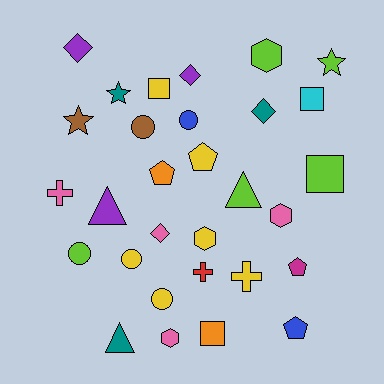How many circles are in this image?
There are 5 circles.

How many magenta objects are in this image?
There is 1 magenta object.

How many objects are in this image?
There are 30 objects.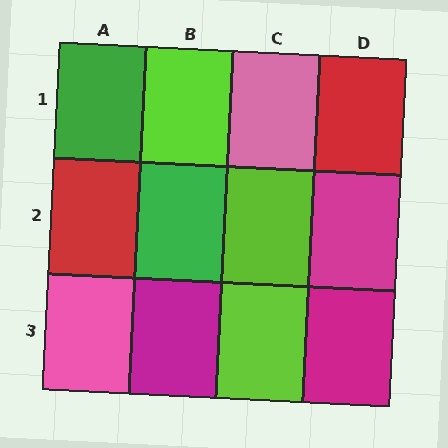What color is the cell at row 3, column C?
Lime.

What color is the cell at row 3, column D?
Magenta.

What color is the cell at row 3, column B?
Magenta.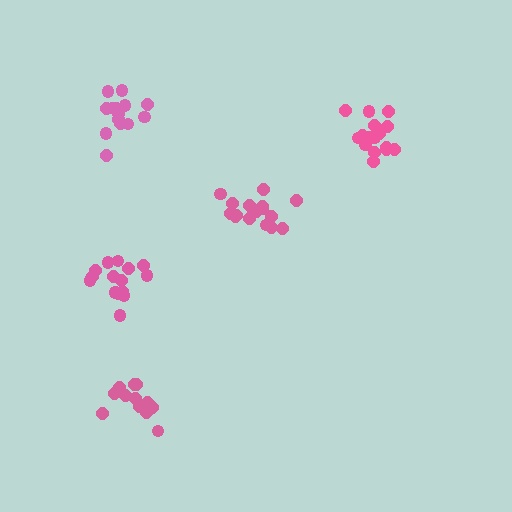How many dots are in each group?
Group 1: 16 dots, Group 2: 12 dots, Group 3: 16 dots, Group 4: 14 dots, Group 5: 18 dots (76 total).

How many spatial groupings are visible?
There are 5 spatial groupings.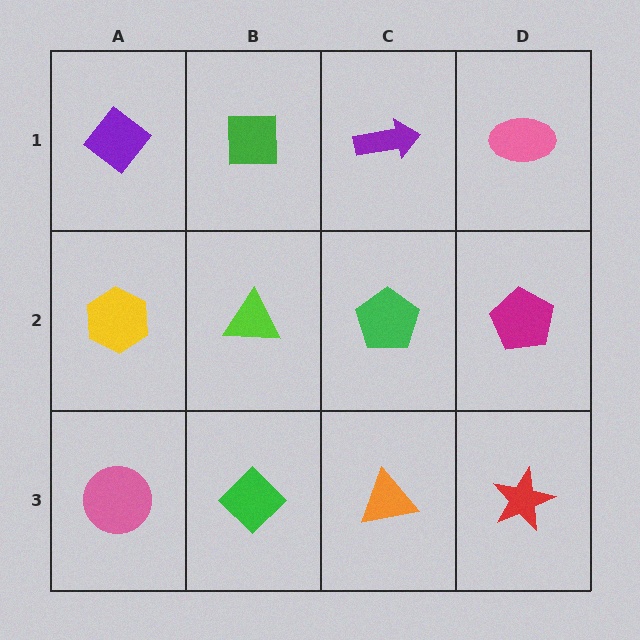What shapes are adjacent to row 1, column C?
A green pentagon (row 2, column C), a green square (row 1, column B), a pink ellipse (row 1, column D).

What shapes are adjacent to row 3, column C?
A green pentagon (row 2, column C), a green diamond (row 3, column B), a red star (row 3, column D).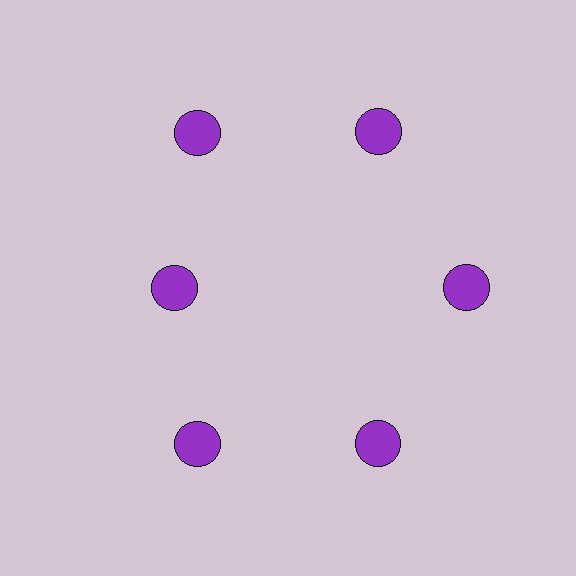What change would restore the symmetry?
The symmetry would be restored by moving it outward, back onto the ring so that all 6 circles sit at equal angles and equal distance from the center.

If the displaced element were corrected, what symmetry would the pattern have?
It would have 6-fold rotational symmetry — the pattern would map onto itself every 60 degrees.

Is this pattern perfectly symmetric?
No. The 6 purple circles are arranged in a ring, but one element near the 9 o'clock position is pulled inward toward the center, breaking the 6-fold rotational symmetry.